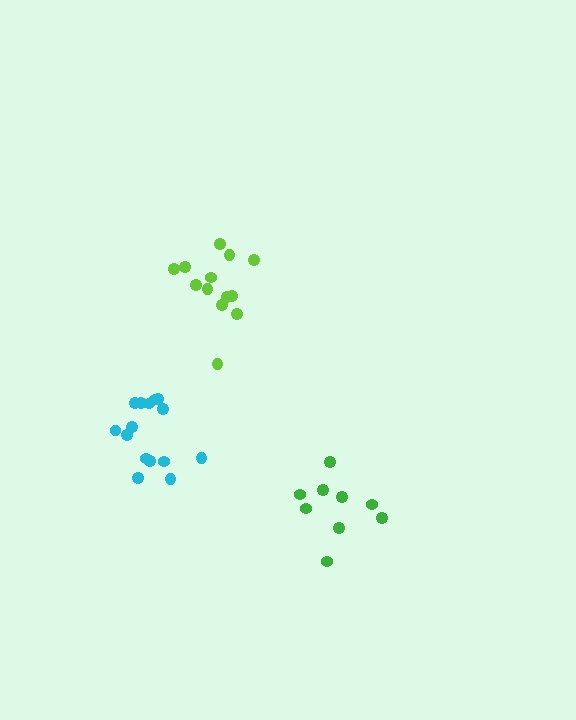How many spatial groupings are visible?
There are 3 spatial groupings.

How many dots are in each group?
Group 1: 13 dots, Group 2: 9 dots, Group 3: 15 dots (37 total).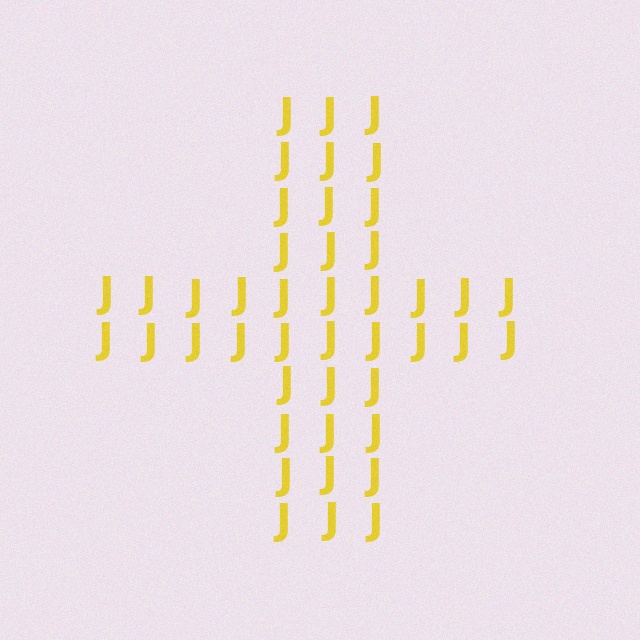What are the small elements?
The small elements are letter J's.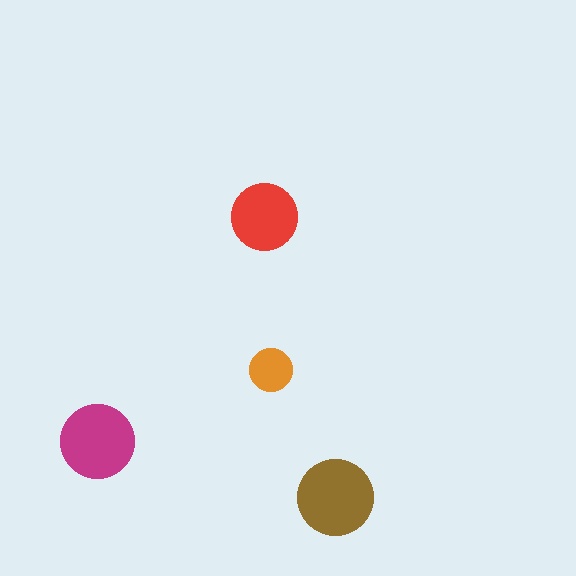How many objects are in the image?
There are 4 objects in the image.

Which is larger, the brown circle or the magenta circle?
The brown one.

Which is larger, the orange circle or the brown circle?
The brown one.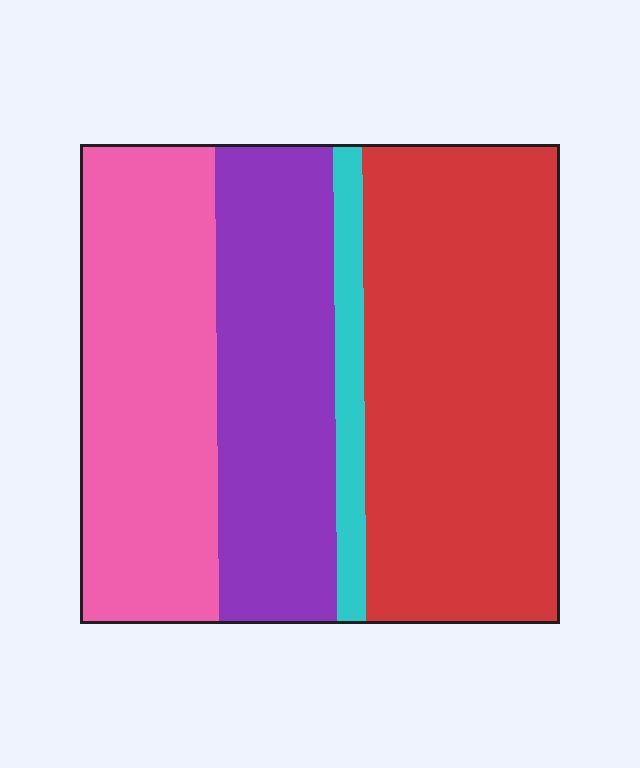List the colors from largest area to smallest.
From largest to smallest: red, pink, purple, cyan.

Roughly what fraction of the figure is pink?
Pink covers about 30% of the figure.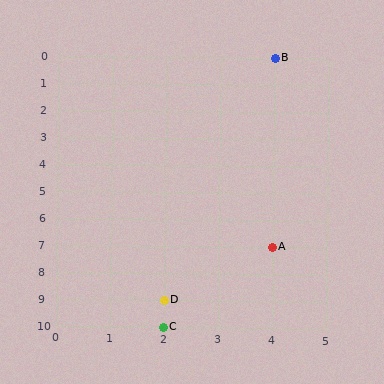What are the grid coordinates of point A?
Point A is at grid coordinates (4, 7).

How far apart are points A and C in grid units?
Points A and C are 2 columns and 3 rows apart (about 3.6 grid units diagonally).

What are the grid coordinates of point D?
Point D is at grid coordinates (2, 9).